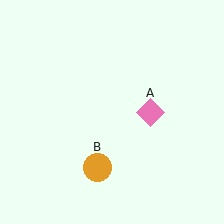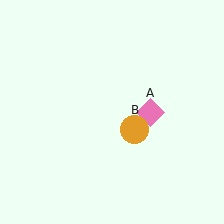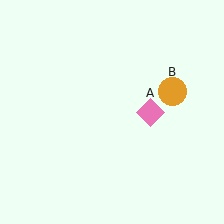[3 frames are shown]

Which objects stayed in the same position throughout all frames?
Pink diamond (object A) remained stationary.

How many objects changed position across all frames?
1 object changed position: orange circle (object B).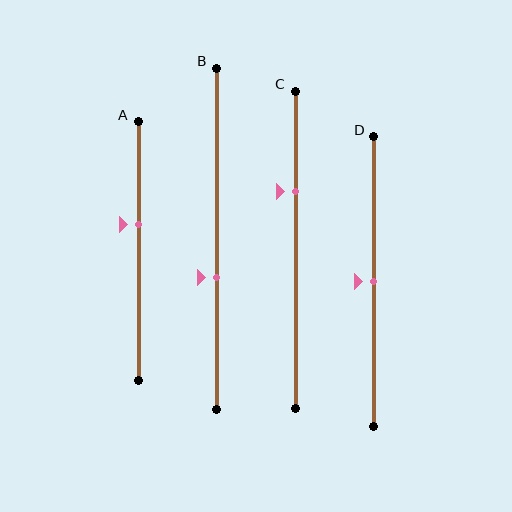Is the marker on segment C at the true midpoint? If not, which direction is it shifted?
No, the marker on segment C is shifted upward by about 18% of the segment length.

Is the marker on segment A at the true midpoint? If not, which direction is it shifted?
No, the marker on segment A is shifted upward by about 10% of the segment length.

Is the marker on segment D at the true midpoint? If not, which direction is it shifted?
Yes, the marker on segment D is at the true midpoint.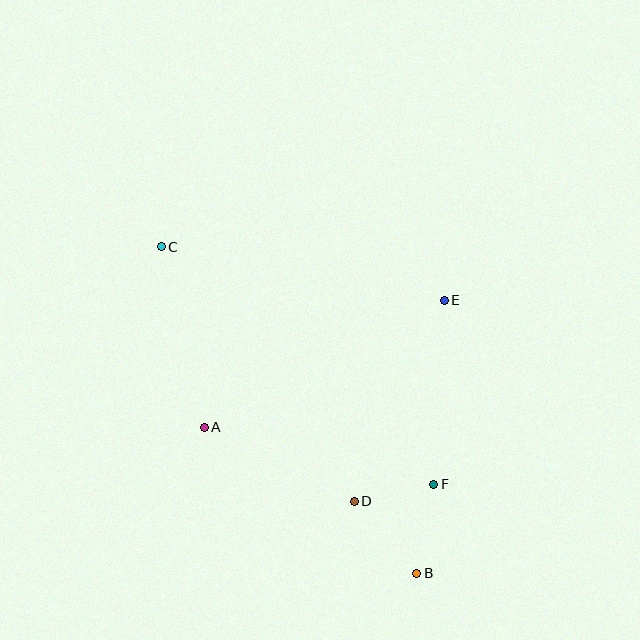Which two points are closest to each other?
Points D and F are closest to each other.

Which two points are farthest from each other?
Points B and C are farthest from each other.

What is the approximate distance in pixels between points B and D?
The distance between B and D is approximately 95 pixels.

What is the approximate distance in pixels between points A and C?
The distance between A and C is approximately 185 pixels.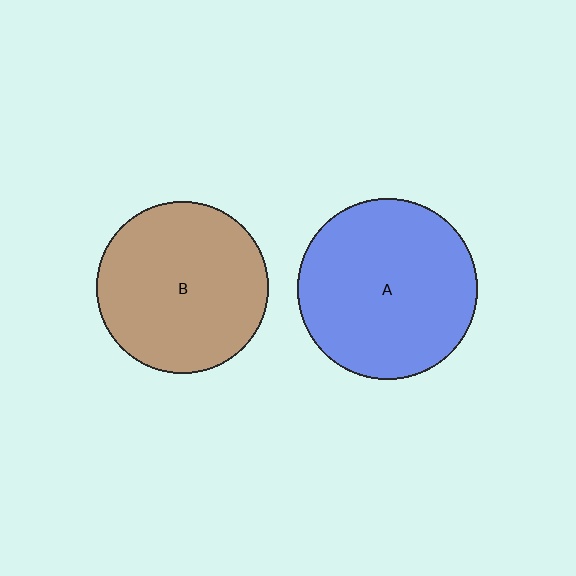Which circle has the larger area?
Circle A (blue).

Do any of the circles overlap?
No, none of the circles overlap.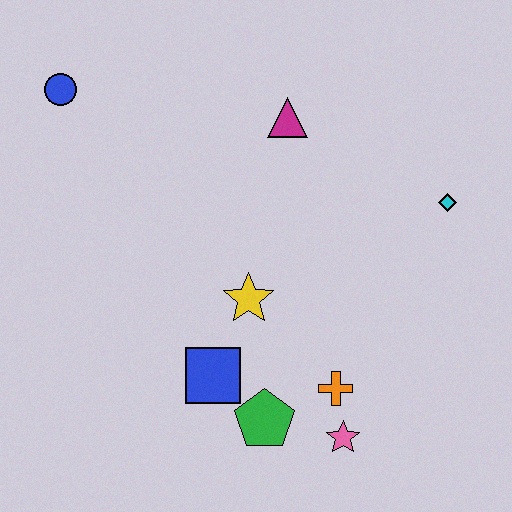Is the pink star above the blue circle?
No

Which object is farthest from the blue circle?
The pink star is farthest from the blue circle.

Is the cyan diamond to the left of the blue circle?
No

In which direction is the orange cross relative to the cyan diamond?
The orange cross is below the cyan diamond.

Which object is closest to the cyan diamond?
The magenta triangle is closest to the cyan diamond.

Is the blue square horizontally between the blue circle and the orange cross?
Yes